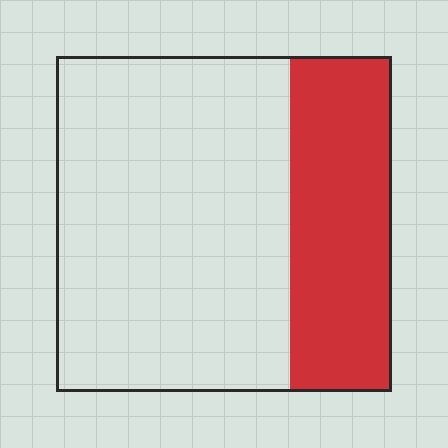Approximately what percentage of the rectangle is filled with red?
Approximately 30%.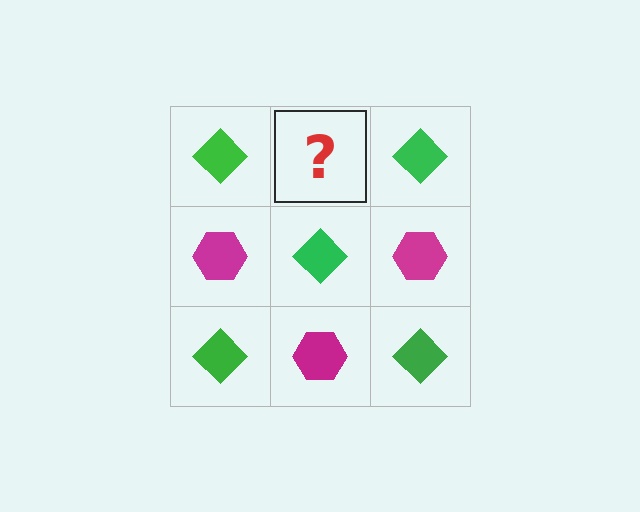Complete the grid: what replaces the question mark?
The question mark should be replaced with a magenta hexagon.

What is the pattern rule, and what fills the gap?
The rule is that it alternates green diamond and magenta hexagon in a checkerboard pattern. The gap should be filled with a magenta hexagon.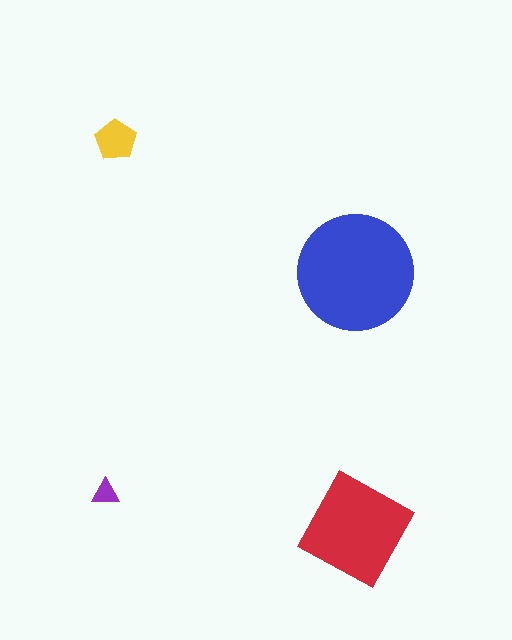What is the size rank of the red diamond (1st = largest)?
2nd.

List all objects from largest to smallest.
The blue circle, the red diamond, the yellow pentagon, the purple triangle.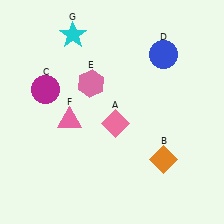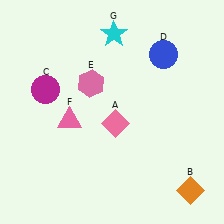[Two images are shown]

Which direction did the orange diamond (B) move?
The orange diamond (B) moved down.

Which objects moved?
The objects that moved are: the orange diamond (B), the cyan star (G).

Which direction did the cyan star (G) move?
The cyan star (G) moved right.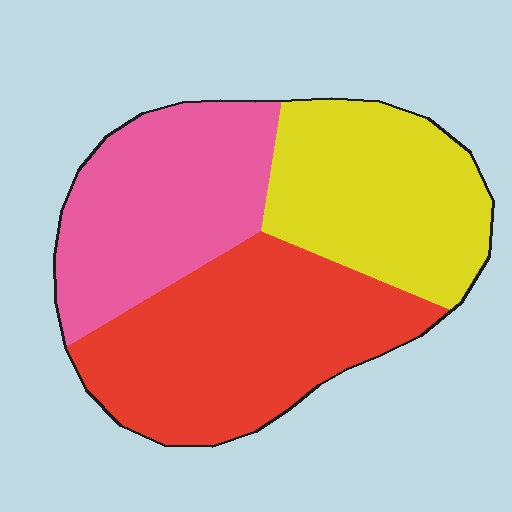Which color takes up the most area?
Red, at roughly 40%.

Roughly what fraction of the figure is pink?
Pink covers around 30% of the figure.